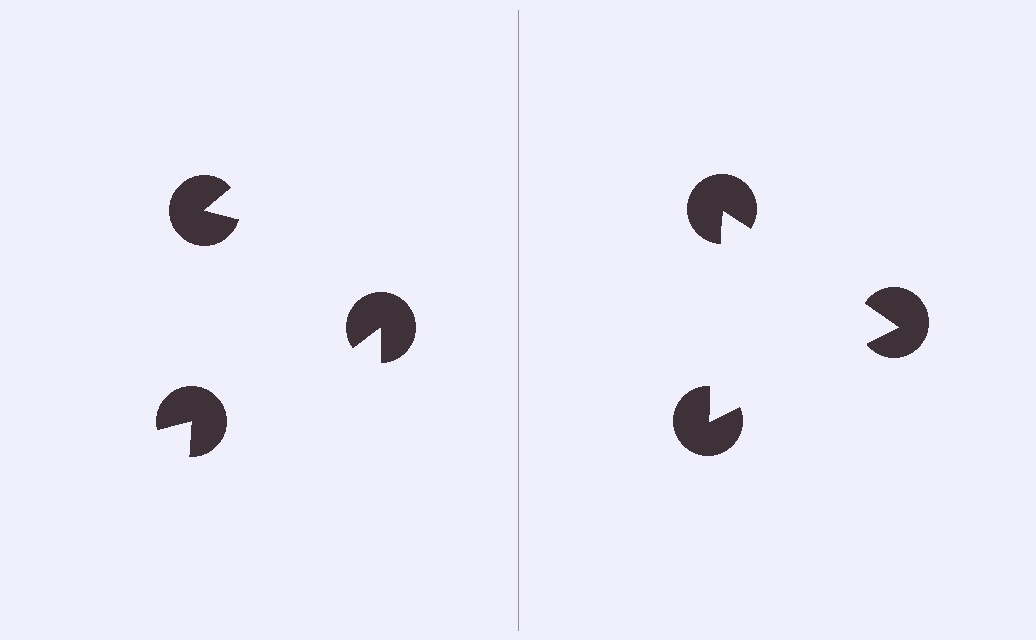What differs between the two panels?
The pac-man discs are positioned identically on both sides; only the wedge orientations differ. On the right they align to a triangle; on the left they are misaligned.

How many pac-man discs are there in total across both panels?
6 — 3 on each side.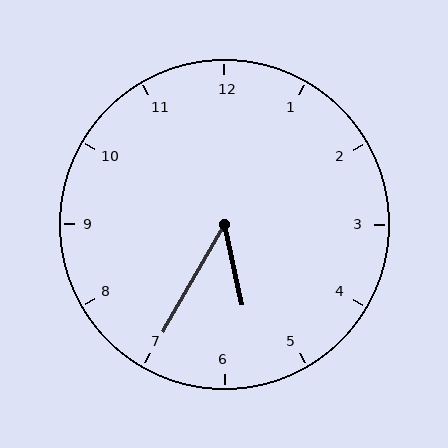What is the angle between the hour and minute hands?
Approximately 42 degrees.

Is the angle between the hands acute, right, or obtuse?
It is acute.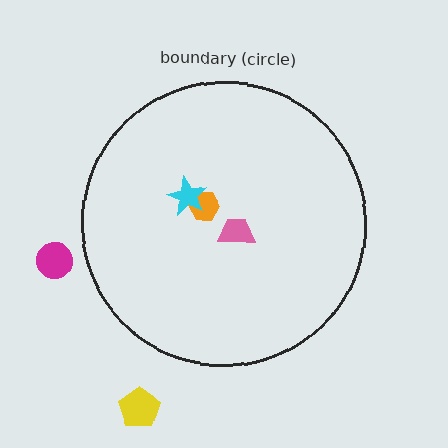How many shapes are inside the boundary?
3 inside, 2 outside.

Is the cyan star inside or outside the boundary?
Inside.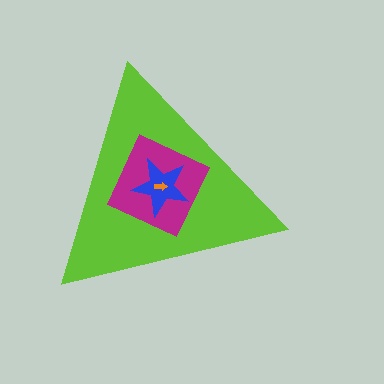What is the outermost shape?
The lime triangle.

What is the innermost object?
The orange arrow.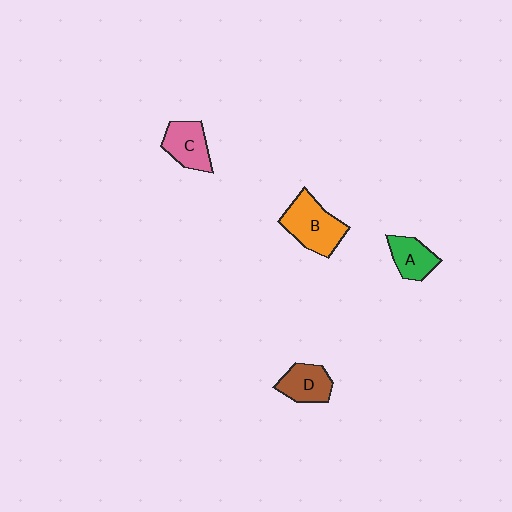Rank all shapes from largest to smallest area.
From largest to smallest: B (orange), C (pink), D (brown), A (green).